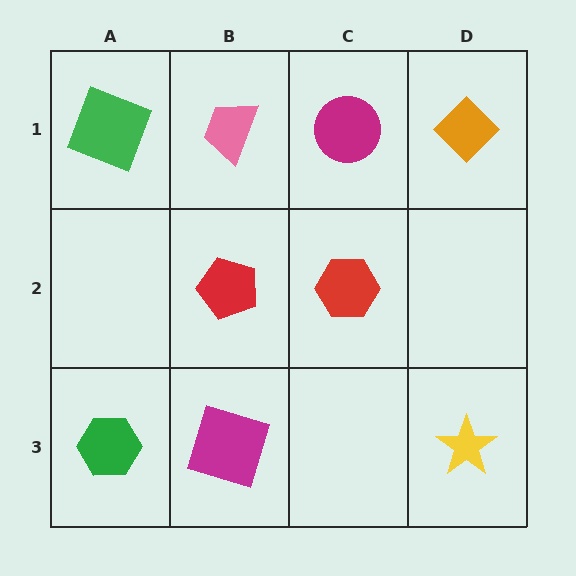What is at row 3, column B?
A magenta square.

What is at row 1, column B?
A pink trapezoid.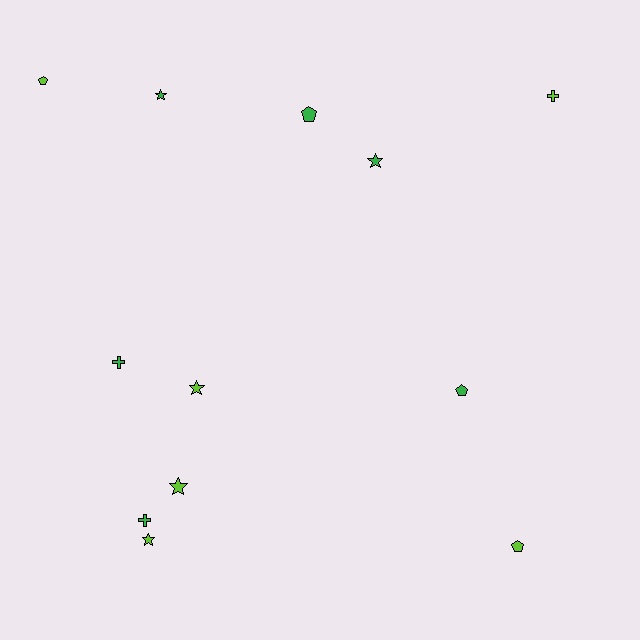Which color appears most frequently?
Lime, with 6 objects.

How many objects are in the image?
There are 12 objects.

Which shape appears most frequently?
Star, with 5 objects.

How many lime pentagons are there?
There are 2 lime pentagons.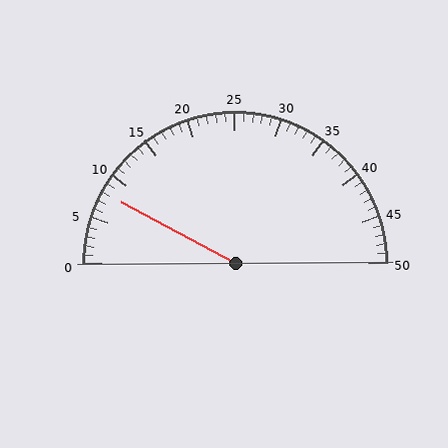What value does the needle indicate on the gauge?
The needle indicates approximately 8.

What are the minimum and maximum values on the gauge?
The gauge ranges from 0 to 50.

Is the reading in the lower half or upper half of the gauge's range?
The reading is in the lower half of the range (0 to 50).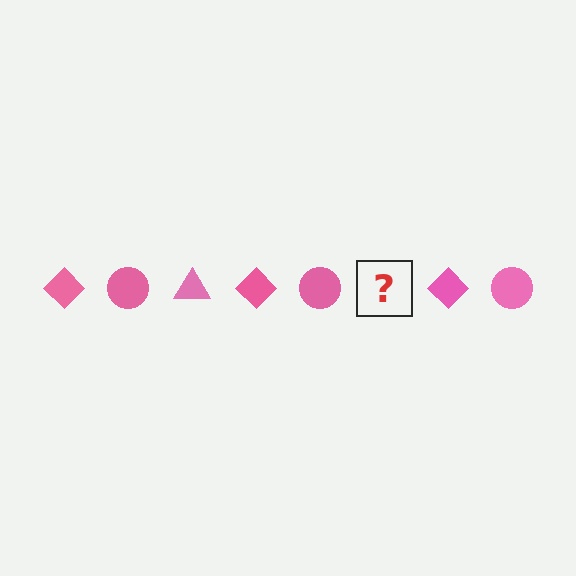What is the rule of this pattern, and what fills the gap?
The rule is that the pattern cycles through diamond, circle, triangle shapes in pink. The gap should be filled with a pink triangle.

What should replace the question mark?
The question mark should be replaced with a pink triangle.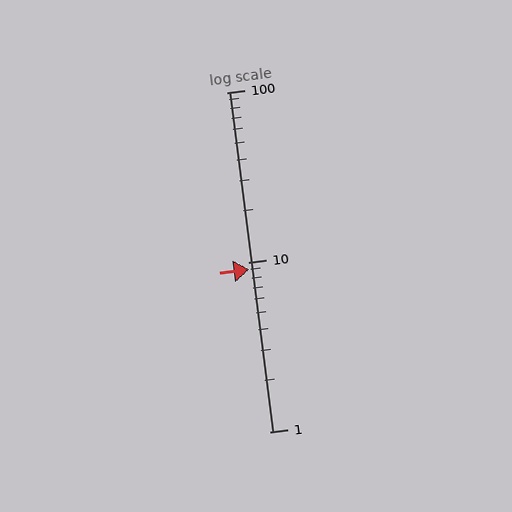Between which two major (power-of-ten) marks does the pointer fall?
The pointer is between 1 and 10.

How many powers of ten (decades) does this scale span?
The scale spans 2 decades, from 1 to 100.